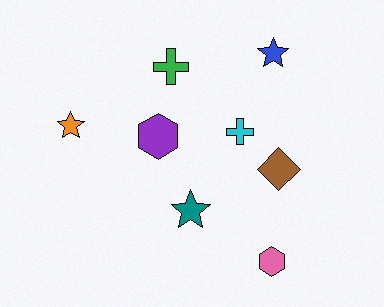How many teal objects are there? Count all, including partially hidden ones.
There is 1 teal object.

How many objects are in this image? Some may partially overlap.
There are 8 objects.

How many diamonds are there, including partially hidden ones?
There is 1 diamond.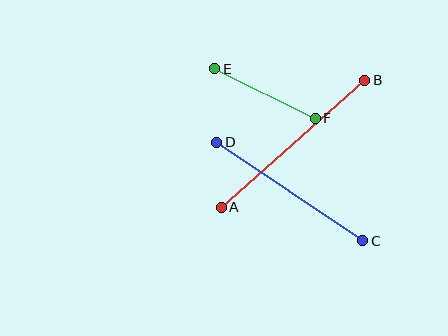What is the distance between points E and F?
The distance is approximately 112 pixels.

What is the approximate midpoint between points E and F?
The midpoint is at approximately (265, 94) pixels.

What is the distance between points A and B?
The distance is approximately 192 pixels.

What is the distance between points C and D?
The distance is approximately 176 pixels.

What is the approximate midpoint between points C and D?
The midpoint is at approximately (290, 192) pixels.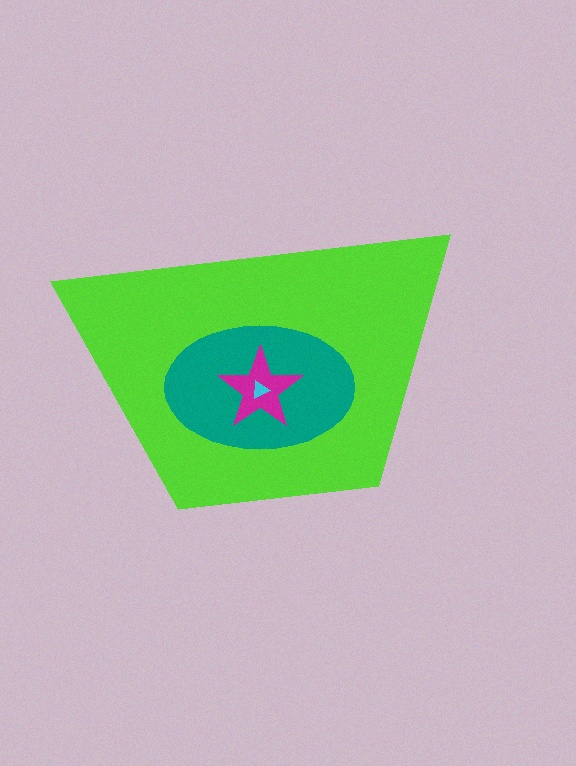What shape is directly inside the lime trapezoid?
The teal ellipse.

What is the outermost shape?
The lime trapezoid.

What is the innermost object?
The cyan triangle.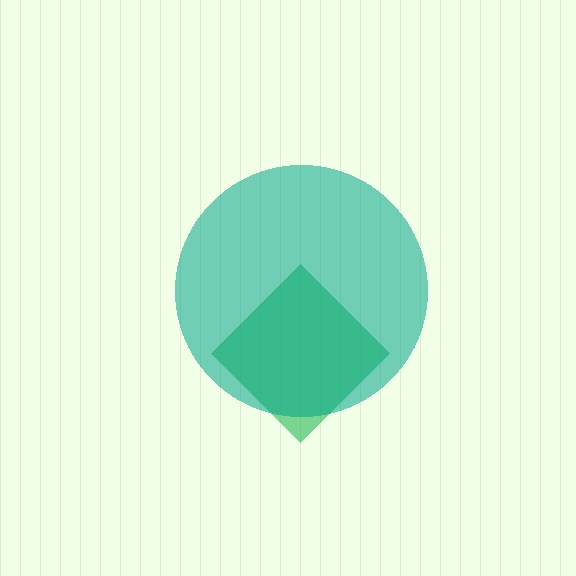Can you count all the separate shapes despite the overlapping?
Yes, there are 2 separate shapes.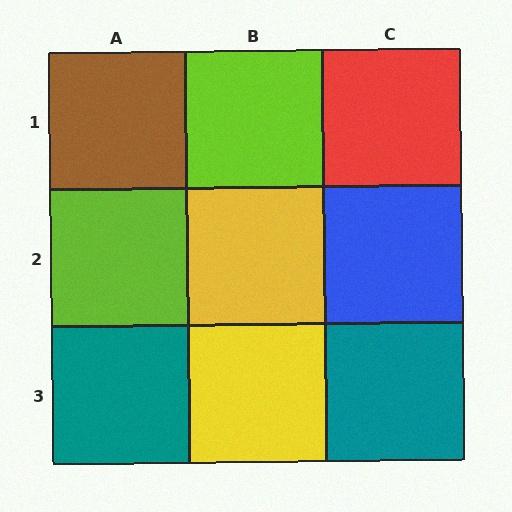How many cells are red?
1 cell is red.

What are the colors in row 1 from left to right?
Brown, lime, red.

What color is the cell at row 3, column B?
Yellow.